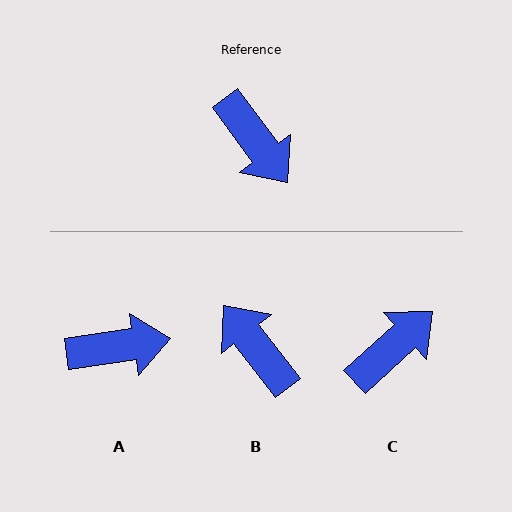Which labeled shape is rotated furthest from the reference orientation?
B, about 178 degrees away.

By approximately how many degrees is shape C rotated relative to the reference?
Approximately 96 degrees counter-clockwise.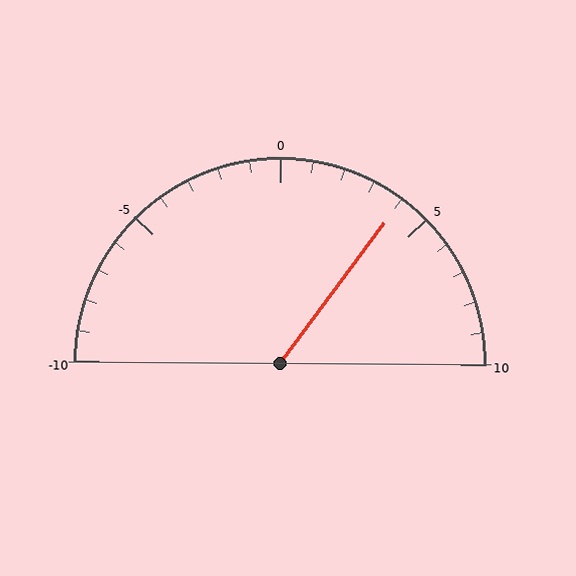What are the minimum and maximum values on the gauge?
The gauge ranges from -10 to 10.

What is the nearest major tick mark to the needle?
The nearest major tick mark is 5.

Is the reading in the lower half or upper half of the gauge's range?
The reading is in the upper half of the range (-10 to 10).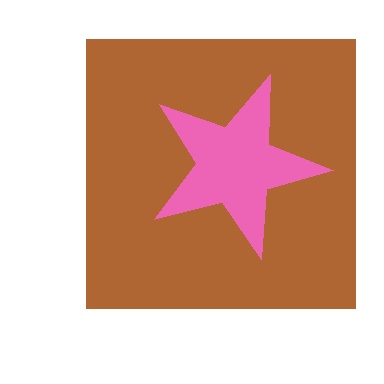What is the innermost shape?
The pink star.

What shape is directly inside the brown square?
The pink star.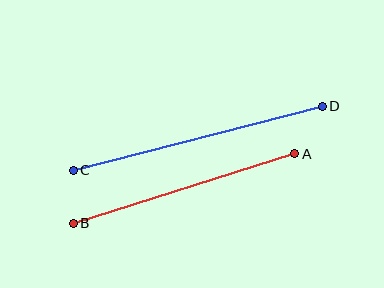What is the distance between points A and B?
The distance is approximately 232 pixels.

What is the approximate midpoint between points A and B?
The midpoint is at approximately (184, 188) pixels.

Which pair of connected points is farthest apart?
Points C and D are farthest apart.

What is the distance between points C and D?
The distance is approximately 257 pixels.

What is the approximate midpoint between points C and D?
The midpoint is at approximately (198, 138) pixels.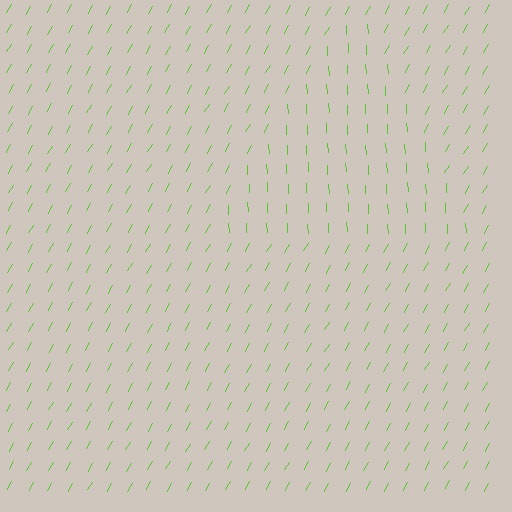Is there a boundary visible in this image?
Yes, there is a texture boundary formed by a change in line orientation.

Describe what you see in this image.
The image is filled with small lime line segments. A triangle region in the image has lines oriented differently from the surrounding lines, creating a visible texture boundary.